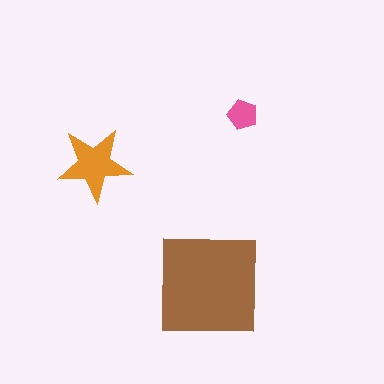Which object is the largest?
The brown square.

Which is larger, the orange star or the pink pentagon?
The orange star.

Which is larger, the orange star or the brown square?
The brown square.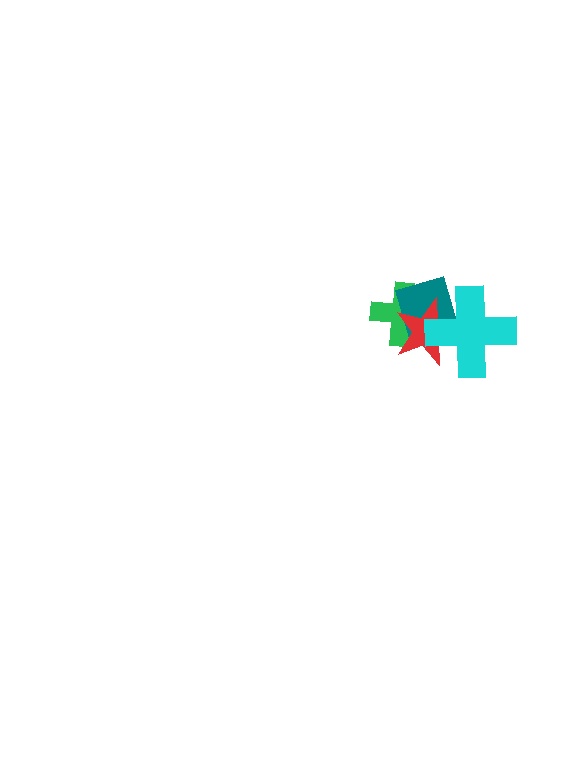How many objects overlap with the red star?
3 objects overlap with the red star.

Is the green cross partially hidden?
Yes, it is partially covered by another shape.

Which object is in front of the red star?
The cyan cross is in front of the red star.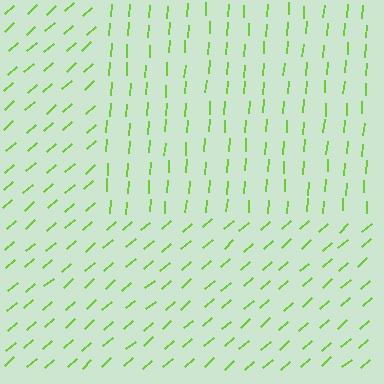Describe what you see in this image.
The image is filled with small lime line segments. A rectangle region in the image has lines oriented differently from the surrounding lines, creating a visible texture boundary.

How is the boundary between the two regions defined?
The boundary is defined purely by a change in line orientation (approximately 45 degrees difference). All lines are the same color and thickness.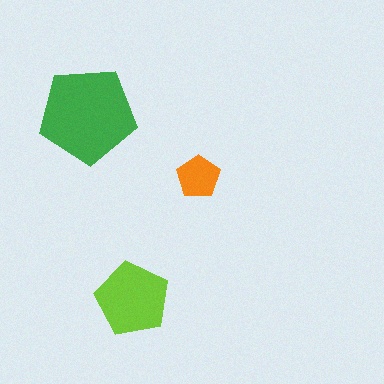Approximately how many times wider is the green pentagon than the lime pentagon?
About 1.5 times wider.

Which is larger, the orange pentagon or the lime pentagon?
The lime one.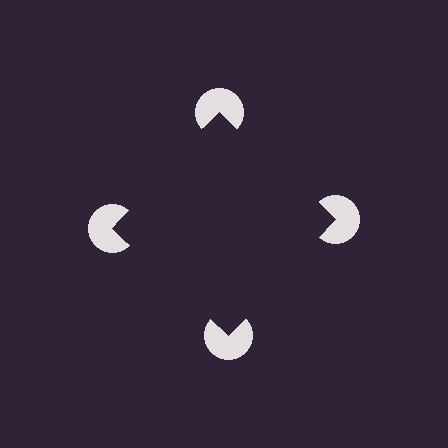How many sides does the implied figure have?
4 sides.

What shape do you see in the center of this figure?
An illusory square — its edges are inferred from the aligned wedge cuts in the pac-man discs, not physically drawn.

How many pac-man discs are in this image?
There are 4 — one at each vertex of the illusory square.